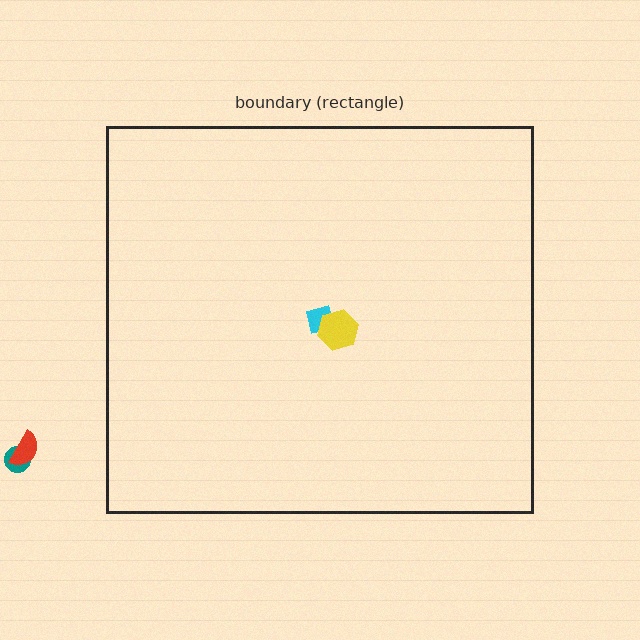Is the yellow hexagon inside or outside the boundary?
Inside.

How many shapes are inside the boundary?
2 inside, 2 outside.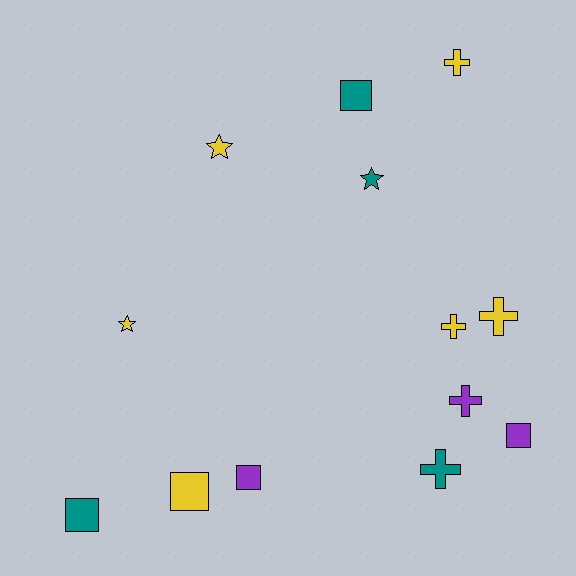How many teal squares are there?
There are 2 teal squares.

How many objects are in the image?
There are 13 objects.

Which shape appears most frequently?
Square, with 5 objects.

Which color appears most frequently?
Yellow, with 6 objects.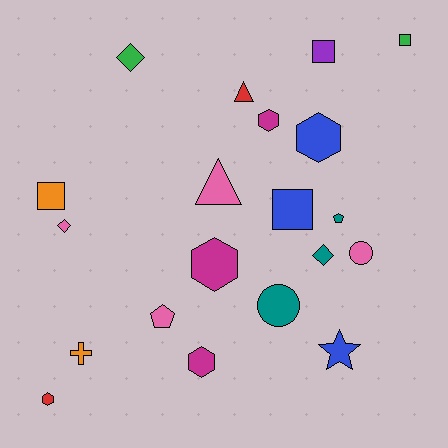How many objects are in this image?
There are 20 objects.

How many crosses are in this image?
There is 1 cross.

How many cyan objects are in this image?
There are no cyan objects.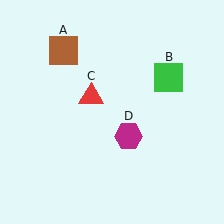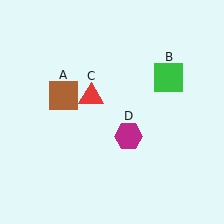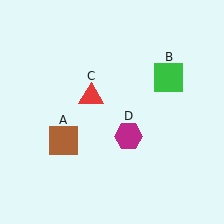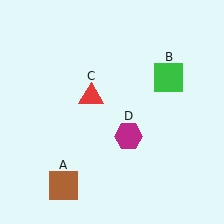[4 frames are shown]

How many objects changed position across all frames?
1 object changed position: brown square (object A).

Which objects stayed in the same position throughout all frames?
Green square (object B) and red triangle (object C) and magenta hexagon (object D) remained stationary.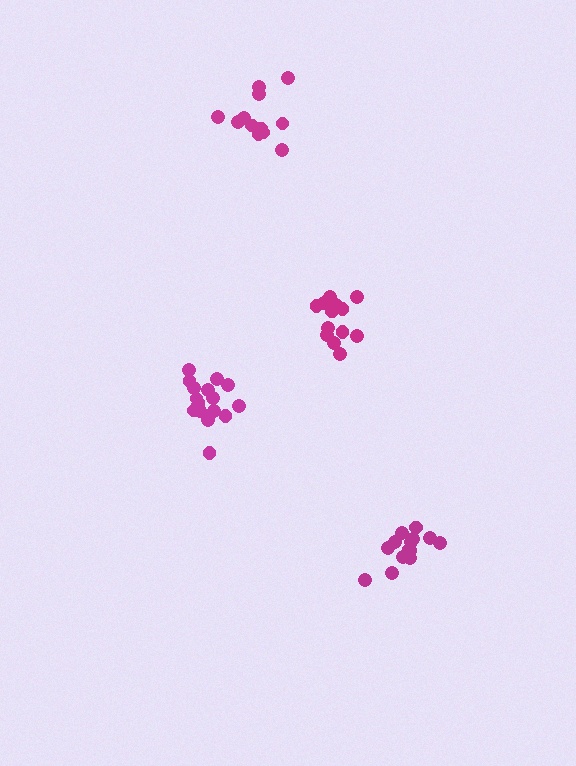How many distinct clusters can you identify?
There are 4 distinct clusters.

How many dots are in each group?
Group 1: 14 dots, Group 2: 13 dots, Group 3: 12 dots, Group 4: 17 dots (56 total).